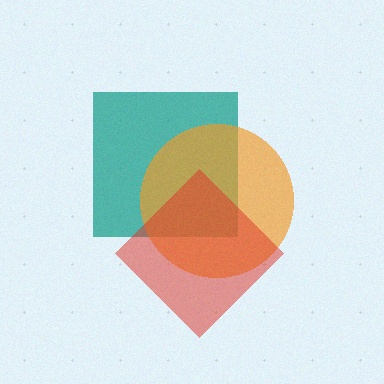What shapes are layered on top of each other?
The layered shapes are: a teal square, an orange circle, a red diamond.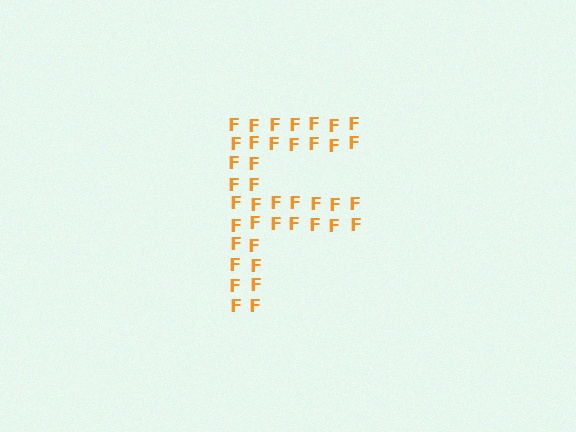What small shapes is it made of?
It is made of small letter F's.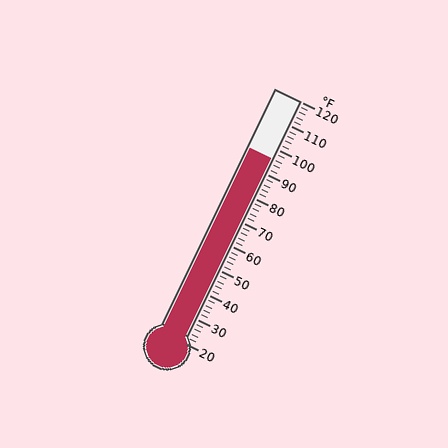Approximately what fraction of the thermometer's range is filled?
The thermometer is filled to approximately 75% of its range.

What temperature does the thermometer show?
The thermometer shows approximately 96°F.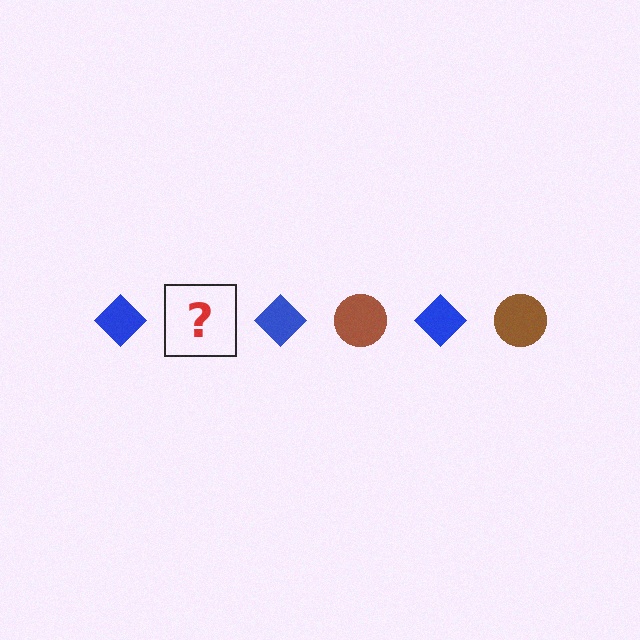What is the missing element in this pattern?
The missing element is a brown circle.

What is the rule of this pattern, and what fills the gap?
The rule is that the pattern alternates between blue diamond and brown circle. The gap should be filled with a brown circle.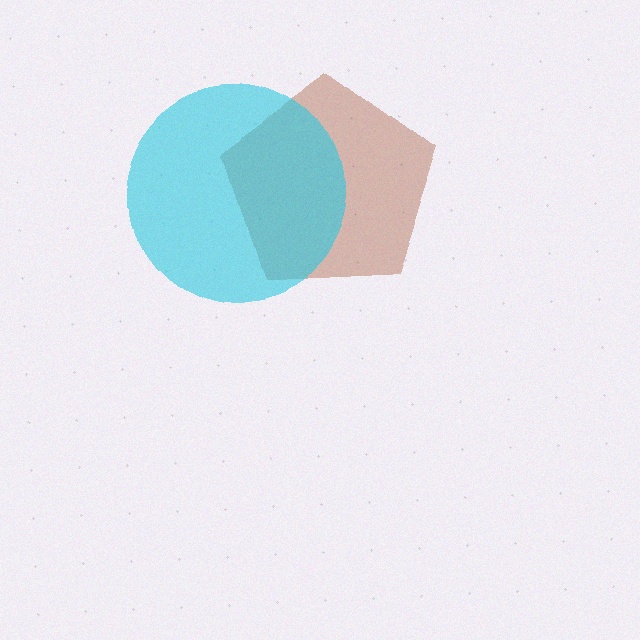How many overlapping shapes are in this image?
There are 2 overlapping shapes in the image.